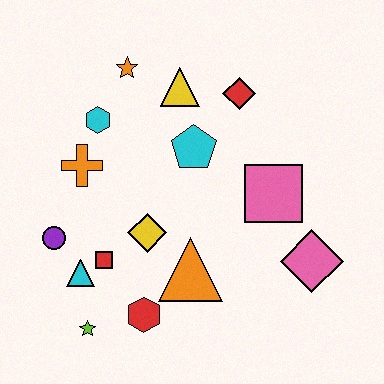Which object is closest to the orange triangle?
The yellow diamond is closest to the orange triangle.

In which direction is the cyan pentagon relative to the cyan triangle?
The cyan pentagon is above the cyan triangle.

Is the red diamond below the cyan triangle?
No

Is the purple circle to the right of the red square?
No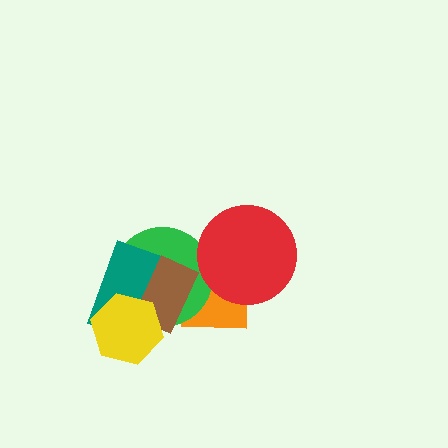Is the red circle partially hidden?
No, no other shape covers it.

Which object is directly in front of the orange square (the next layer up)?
The green circle is directly in front of the orange square.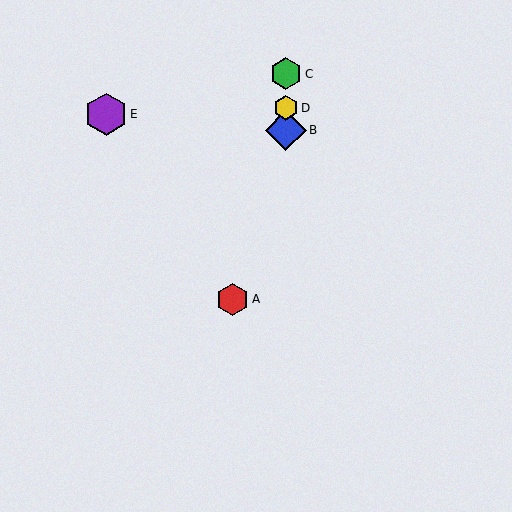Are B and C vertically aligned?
Yes, both are at x≈286.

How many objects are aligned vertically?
3 objects (B, C, D) are aligned vertically.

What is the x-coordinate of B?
Object B is at x≈286.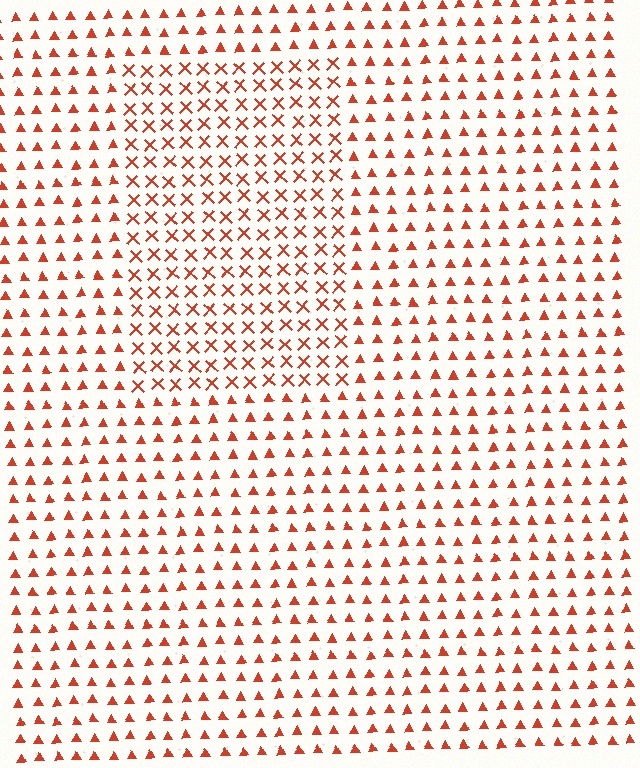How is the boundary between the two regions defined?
The boundary is defined by a change in element shape: X marks inside vs. triangles outside. All elements share the same color and spacing.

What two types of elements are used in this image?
The image uses X marks inside the rectangle region and triangles outside it.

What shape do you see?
I see a rectangle.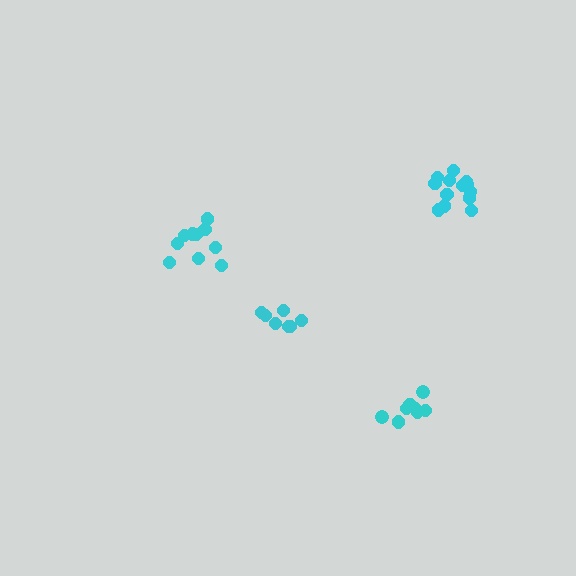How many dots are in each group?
Group 1: 10 dots, Group 2: 13 dots, Group 3: 8 dots, Group 4: 7 dots (38 total).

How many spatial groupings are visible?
There are 4 spatial groupings.